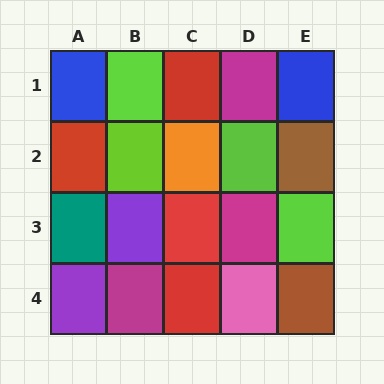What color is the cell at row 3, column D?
Magenta.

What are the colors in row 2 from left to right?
Red, lime, orange, lime, brown.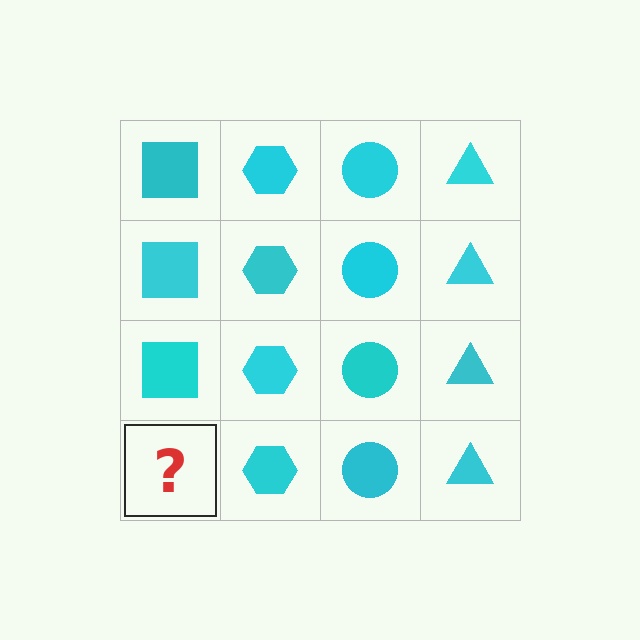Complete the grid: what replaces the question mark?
The question mark should be replaced with a cyan square.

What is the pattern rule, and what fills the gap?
The rule is that each column has a consistent shape. The gap should be filled with a cyan square.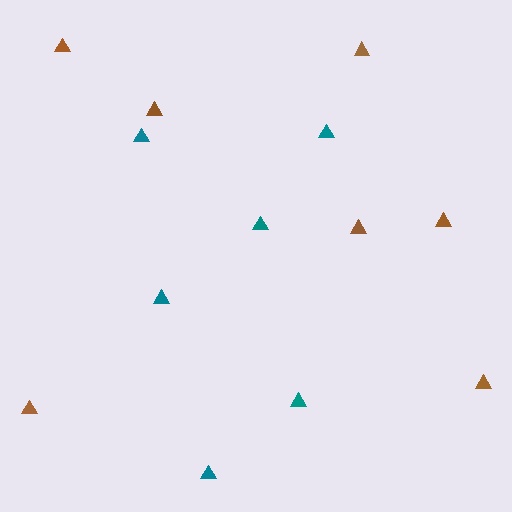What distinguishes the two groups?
There are 2 groups: one group of teal triangles (6) and one group of brown triangles (7).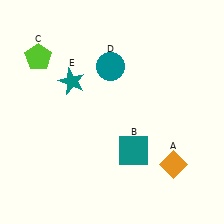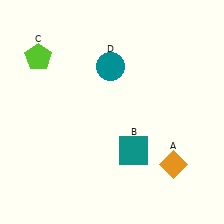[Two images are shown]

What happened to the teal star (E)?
The teal star (E) was removed in Image 2. It was in the top-left area of Image 1.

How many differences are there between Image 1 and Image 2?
There is 1 difference between the two images.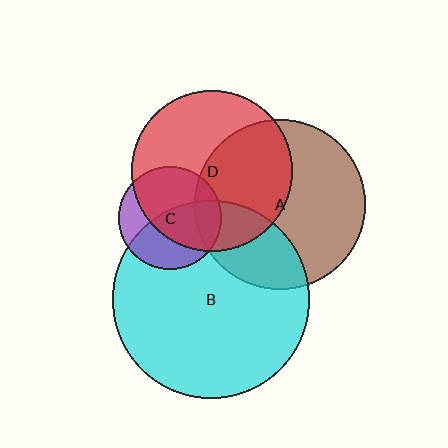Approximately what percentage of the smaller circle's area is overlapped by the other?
Approximately 65%.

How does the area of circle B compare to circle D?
Approximately 1.5 times.